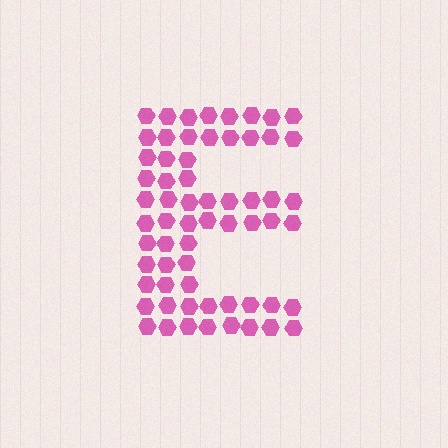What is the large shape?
The large shape is the letter E.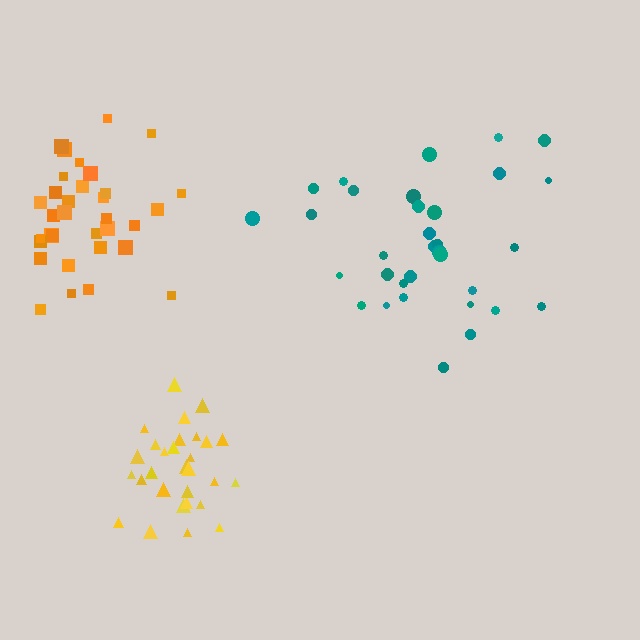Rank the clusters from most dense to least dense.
yellow, orange, teal.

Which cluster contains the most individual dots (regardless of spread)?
Orange (34).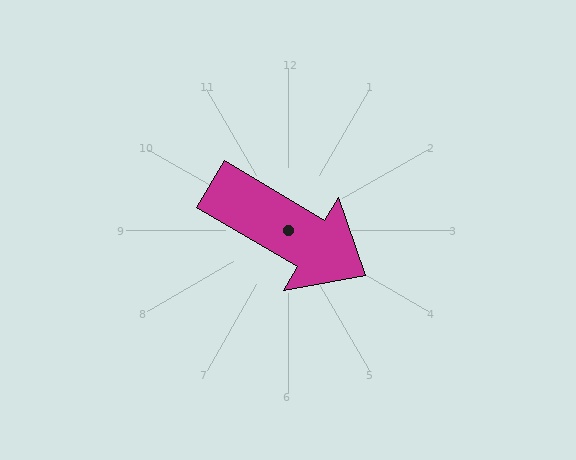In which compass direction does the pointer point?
Southeast.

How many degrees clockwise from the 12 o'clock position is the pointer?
Approximately 121 degrees.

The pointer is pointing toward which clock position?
Roughly 4 o'clock.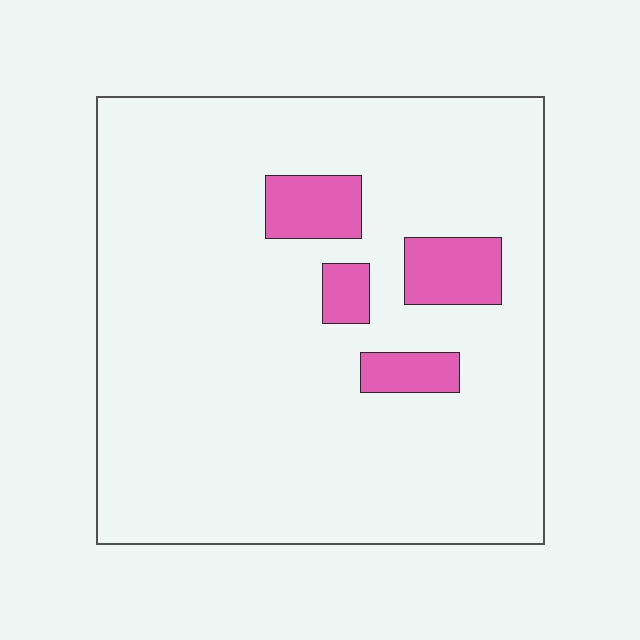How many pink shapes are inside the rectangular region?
4.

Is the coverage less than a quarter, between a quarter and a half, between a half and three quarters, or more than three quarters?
Less than a quarter.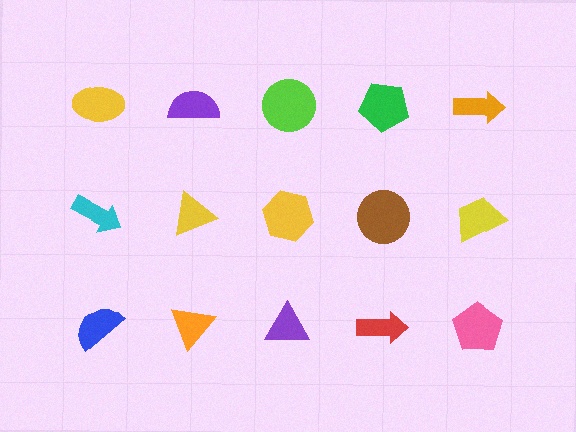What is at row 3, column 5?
A pink pentagon.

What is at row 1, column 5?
An orange arrow.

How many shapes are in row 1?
5 shapes.